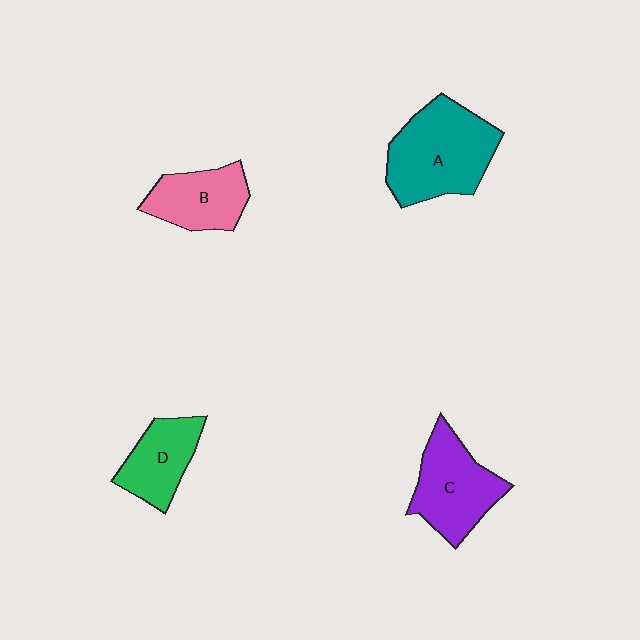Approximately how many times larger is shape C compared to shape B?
Approximately 1.3 times.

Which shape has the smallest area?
Shape D (green).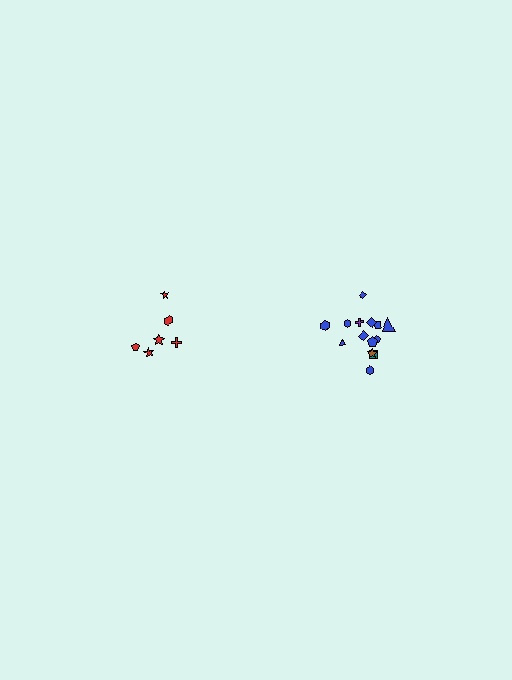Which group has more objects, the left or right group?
The right group.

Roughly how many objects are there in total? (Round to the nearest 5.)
Roughly 20 objects in total.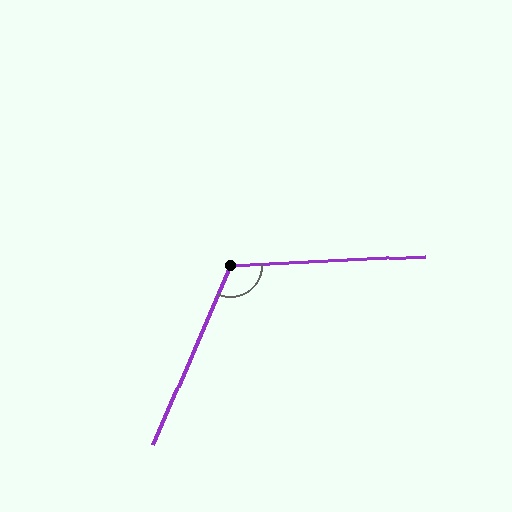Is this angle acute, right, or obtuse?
It is obtuse.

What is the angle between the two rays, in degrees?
Approximately 116 degrees.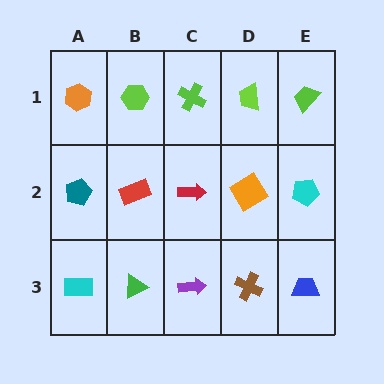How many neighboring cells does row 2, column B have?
4.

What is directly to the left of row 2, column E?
An orange diamond.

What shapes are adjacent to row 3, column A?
A teal pentagon (row 2, column A), a green triangle (row 3, column B).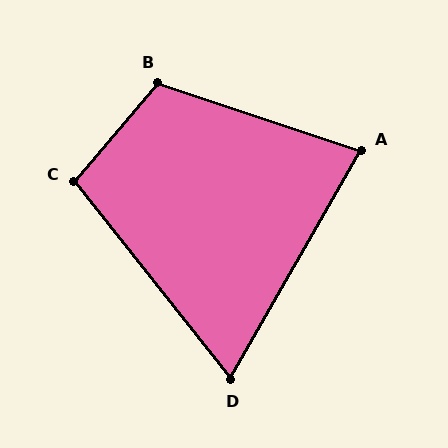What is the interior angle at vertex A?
Approximately 79 degrees (acute).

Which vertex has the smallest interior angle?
D, at approximately 68 degrees.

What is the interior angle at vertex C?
Approximately 101 degrees (obtuse).